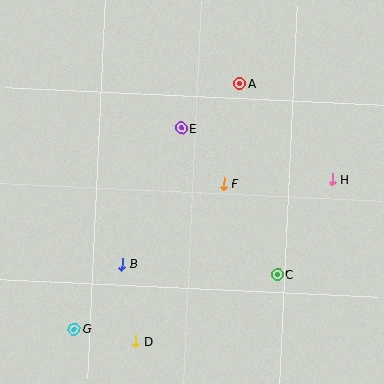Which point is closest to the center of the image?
Point F at (224, 184) is closest to the center.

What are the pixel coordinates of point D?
Point D is at (136, 342).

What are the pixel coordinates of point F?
Point F is at (224, 184).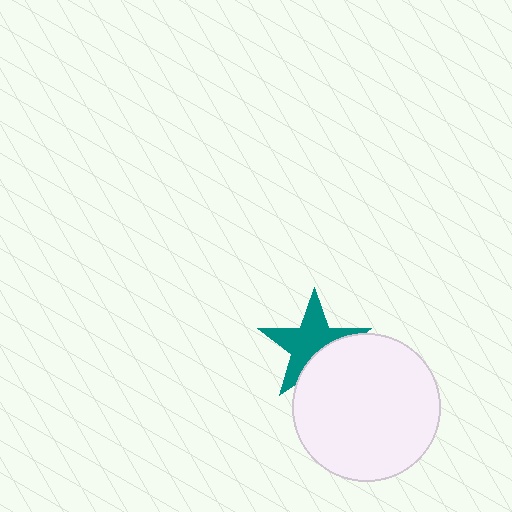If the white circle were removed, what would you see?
You would see the complete teal star.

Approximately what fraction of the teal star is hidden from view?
Roughly 33% of the teal star is hidden behind the white circle.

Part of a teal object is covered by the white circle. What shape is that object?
It is a star.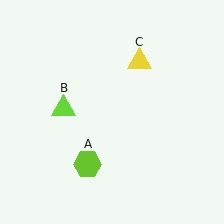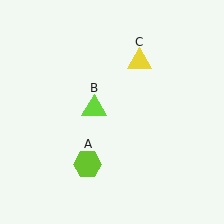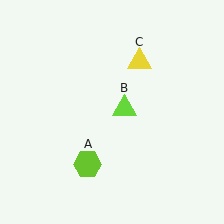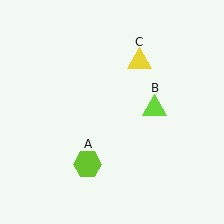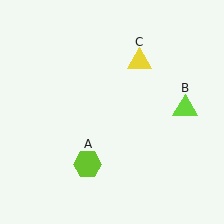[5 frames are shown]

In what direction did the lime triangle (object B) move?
The lime triangle (object B) moved right.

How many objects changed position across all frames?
1 object changed position: lime triangle (object B).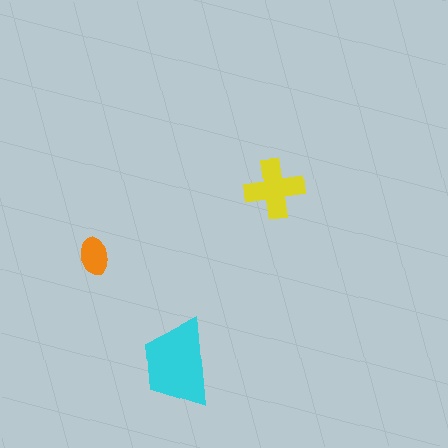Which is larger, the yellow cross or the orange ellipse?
The yellow cross.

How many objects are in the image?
There are 3 objects in the image.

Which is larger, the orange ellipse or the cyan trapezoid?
The cyan trapezoid.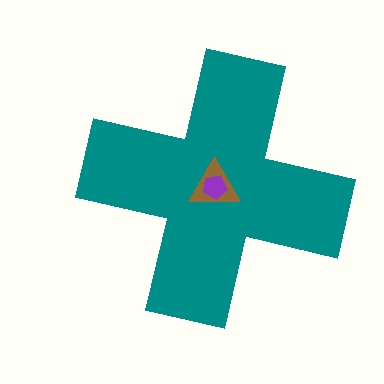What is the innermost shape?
The purple pentagon.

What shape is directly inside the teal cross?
The brown triangle.